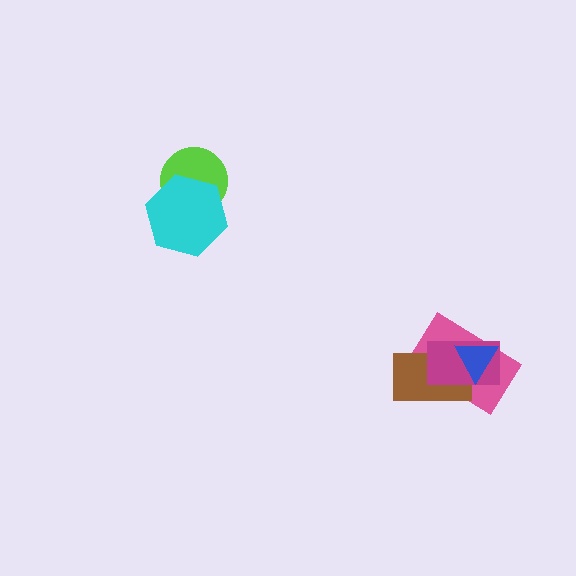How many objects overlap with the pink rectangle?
3 objects overlap with the pink rectangle.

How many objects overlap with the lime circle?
1 object overlaps with the lime circle.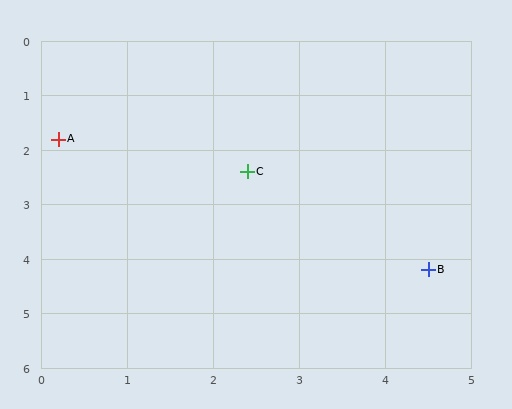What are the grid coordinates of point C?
Point C is at approximately (2.4, 2.4).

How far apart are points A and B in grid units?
Points A and B are about 4.9 grid units apart.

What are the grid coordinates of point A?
Point A is at approximately (0.2, 1.8).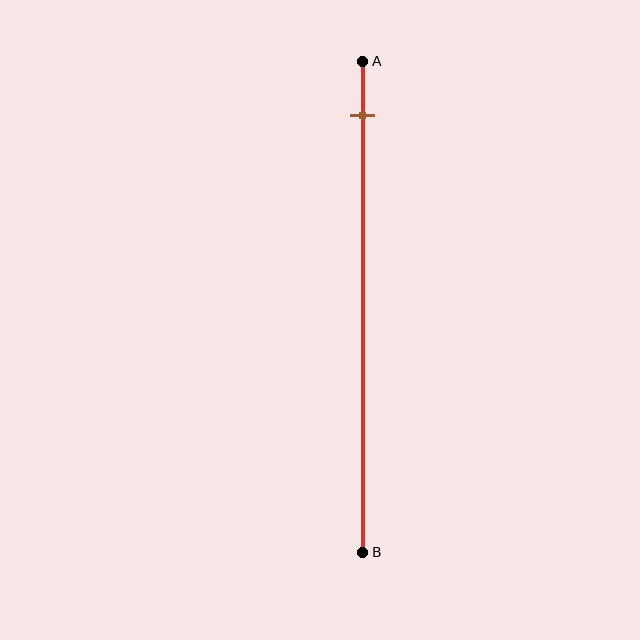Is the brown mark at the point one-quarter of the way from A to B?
No, the mark is at about 10% from A, not at the 25% one-quarter point.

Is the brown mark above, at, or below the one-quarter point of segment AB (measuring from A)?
The brown mark is above the one-quarter point of segment AB.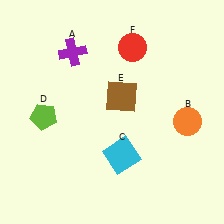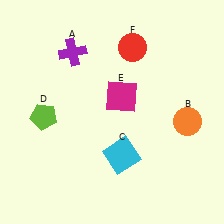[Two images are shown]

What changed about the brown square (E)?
In Image 1, E is brown. In Image 2, it changed to magenta.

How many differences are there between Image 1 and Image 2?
There is 1 difference between the two images.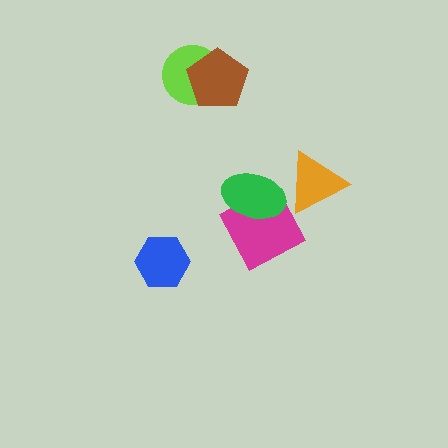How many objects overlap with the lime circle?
1 object overlaps with the lime circle.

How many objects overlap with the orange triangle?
1 object overlaps with the orange triangle.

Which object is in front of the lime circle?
The brown pentagon is in front of the lime circle.